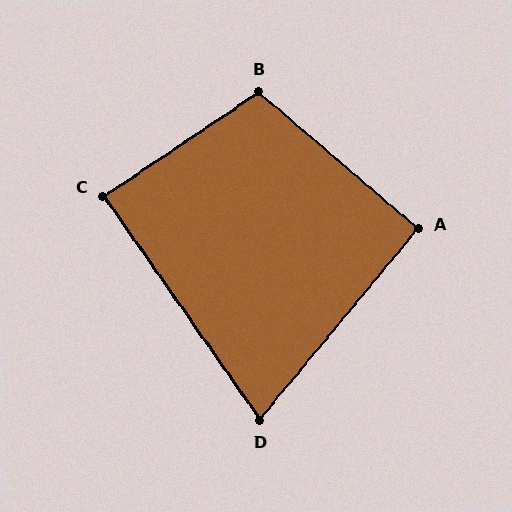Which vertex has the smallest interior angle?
D, at approximately 75 degrees.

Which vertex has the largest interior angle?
B, at approximately 105 degrees.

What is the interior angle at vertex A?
Approximately 91 degrees (approximately right).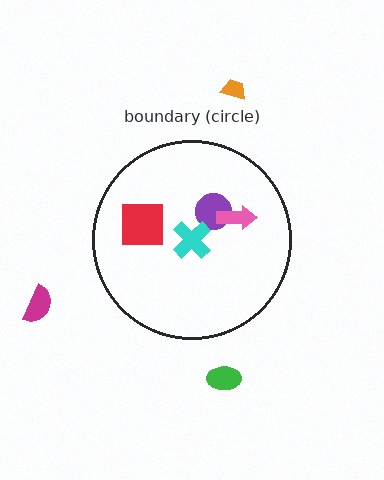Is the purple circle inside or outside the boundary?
Inside.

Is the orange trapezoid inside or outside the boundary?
Outside.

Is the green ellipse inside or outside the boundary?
Outside.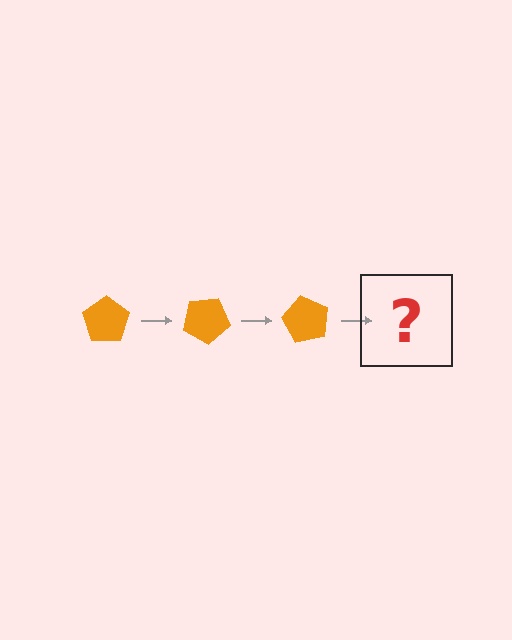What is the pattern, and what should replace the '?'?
The pattern is that the pentagon rotates 30 degrees each step. The '?' should be an orange pentagon rotated 90 degrees.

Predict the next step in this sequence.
The next step is an orange pentagon rotated 90 degrees.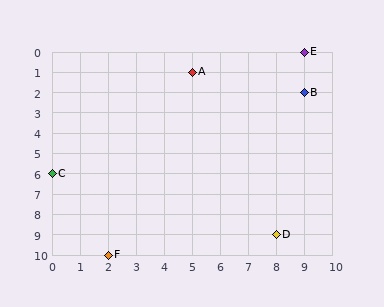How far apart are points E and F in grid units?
Points E and F are 7 columns and 10 rows apart (about 12.2 grid units diagonally).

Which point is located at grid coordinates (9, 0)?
Point E is at (9, 0).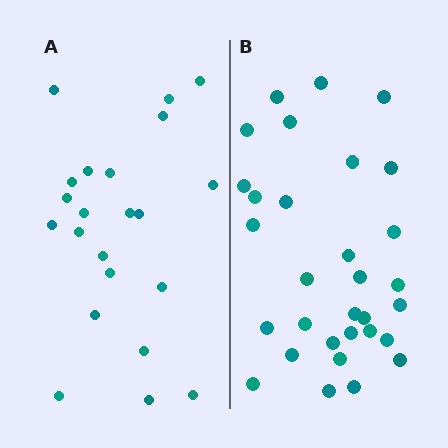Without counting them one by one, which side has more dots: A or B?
Region B (the right region) has more dots.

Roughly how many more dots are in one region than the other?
Region B has roughly 8 or so more dots than region A.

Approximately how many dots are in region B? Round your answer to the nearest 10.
About 30 dots. (The exact count is 31, which rounds to 30.)